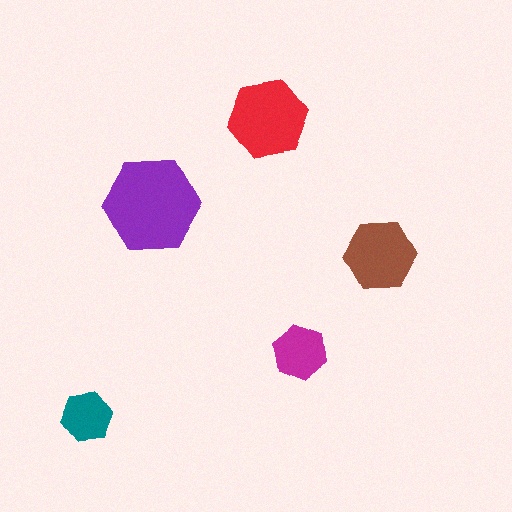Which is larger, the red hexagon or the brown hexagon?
The red one.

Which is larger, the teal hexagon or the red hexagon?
The red one.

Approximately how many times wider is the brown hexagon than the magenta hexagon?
About 1.5 times wider.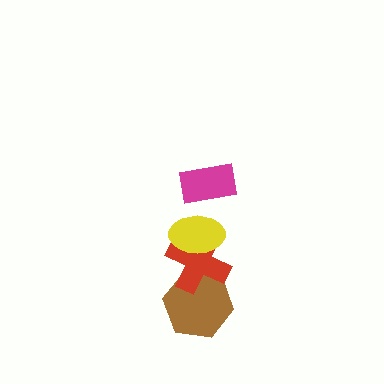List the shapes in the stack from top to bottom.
From top to bottom: the magenta rectangle, the yellow ellipse, the red cross, the brown hexagon.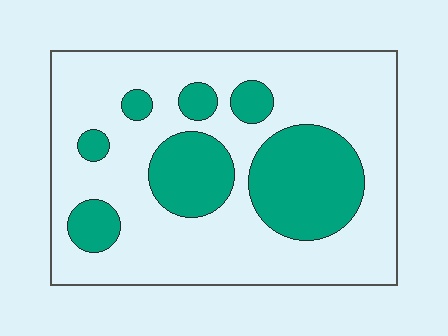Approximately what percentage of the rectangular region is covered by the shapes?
Approximately 30%.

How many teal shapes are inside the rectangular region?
7.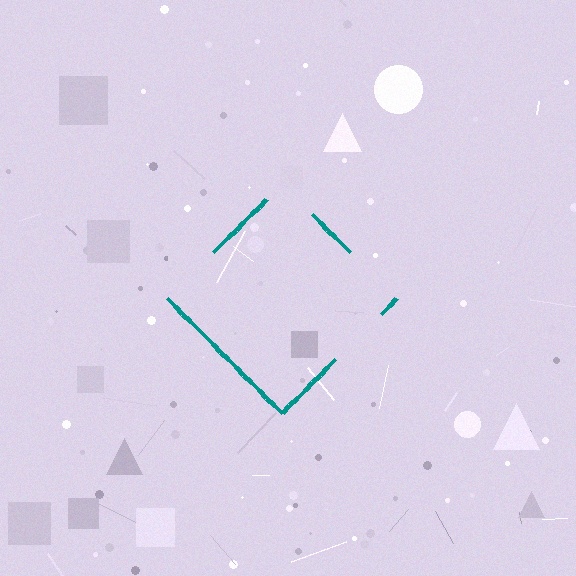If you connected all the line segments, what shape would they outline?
They would outline a diamond.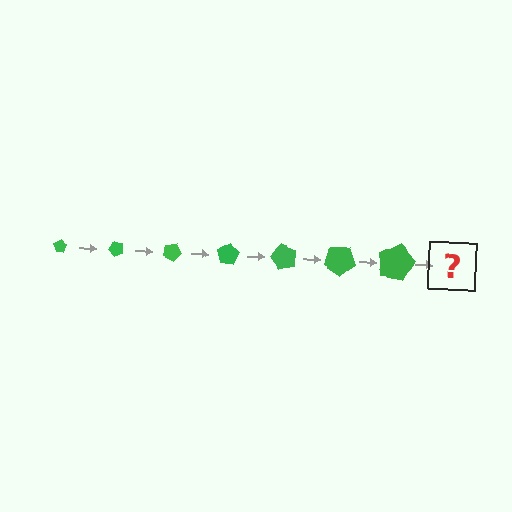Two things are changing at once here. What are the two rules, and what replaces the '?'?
The two rules are that the pentagon grows larger each step and it rotates 50 degrees each step. The '?' should be a pentagon, larger than the previous one and rotated 350 degrees from the start.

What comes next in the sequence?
The next element should be a pentagon, larger than the previous one and rotated 350 degrees from the start.